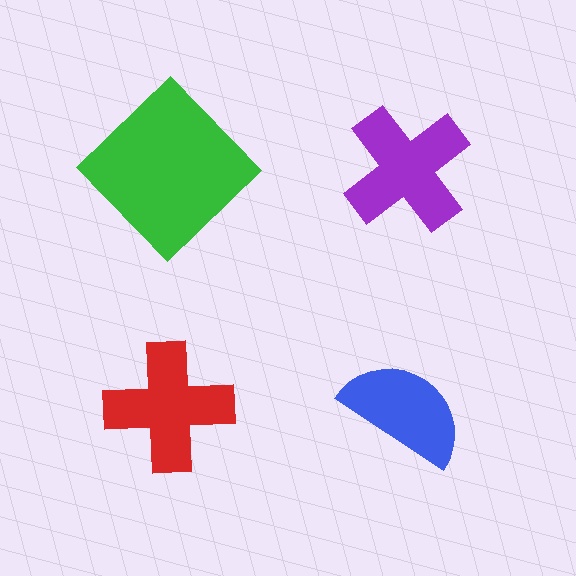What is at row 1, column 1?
A green diamond.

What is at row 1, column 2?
A purple cross.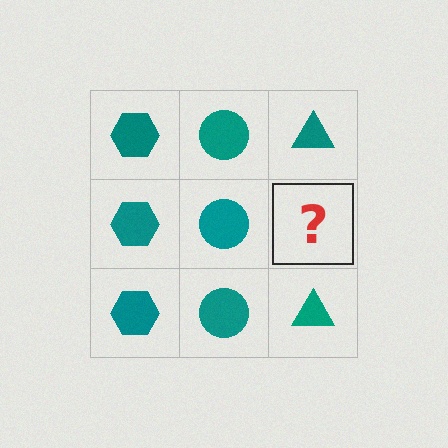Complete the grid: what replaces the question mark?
The question mark should be replaced with a teal triangle.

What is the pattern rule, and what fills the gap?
The rule is that each column has a consistent shape. The gap should be filled with a teal triangle.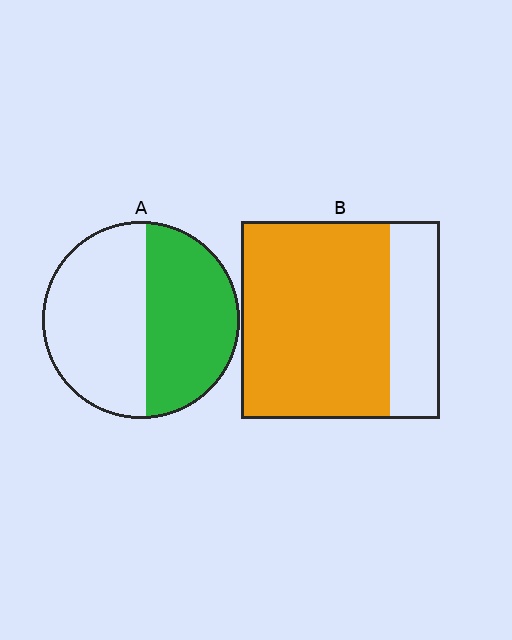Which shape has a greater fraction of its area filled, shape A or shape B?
Shape B.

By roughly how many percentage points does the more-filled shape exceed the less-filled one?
By roughly 30 percentage points (B over A).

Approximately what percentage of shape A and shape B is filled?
A is approximately 45% and B is approximately 75%.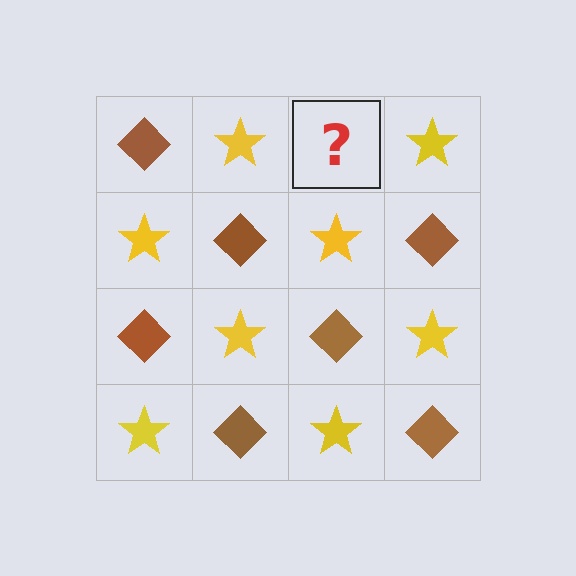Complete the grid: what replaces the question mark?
The question mark should be replaced with a brown diamond.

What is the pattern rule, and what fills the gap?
The rule is that it alternates brown diamond and yellow star in a checkerboard pattern. The gap should be filled with a brown diamond.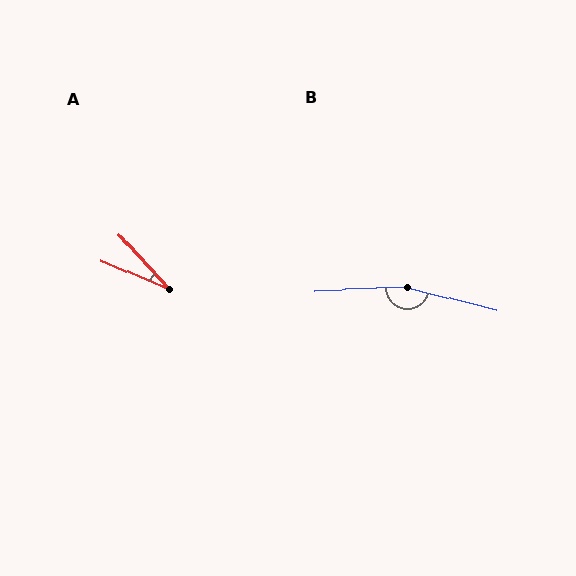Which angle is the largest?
B, at approximately 164 degrees.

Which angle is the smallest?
A, at approximately 25 degrees.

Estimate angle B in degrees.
Approximately 164 degrees.